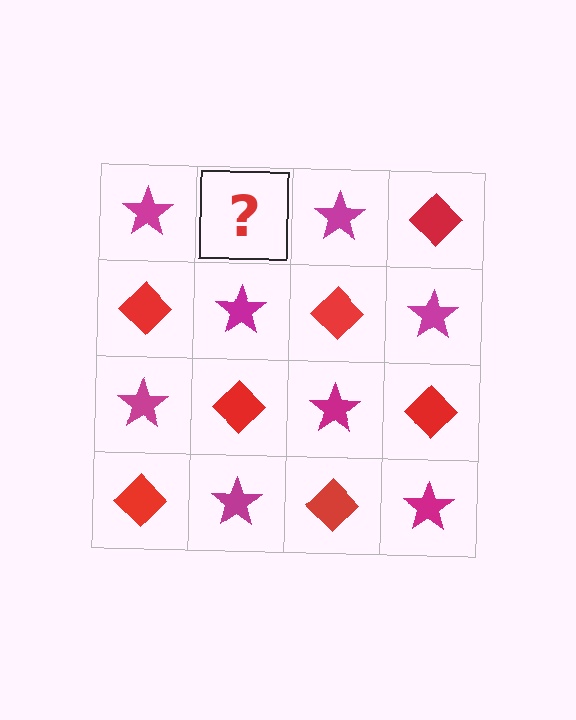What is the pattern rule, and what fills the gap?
The rule is that it alternates magenta star and red diamond in a checkerboard pattern. The gap should be filled with a red diamond.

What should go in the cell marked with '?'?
The missing cell should contain a red diamond.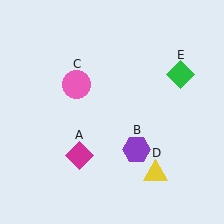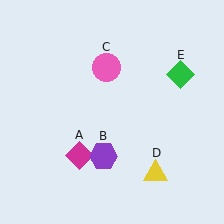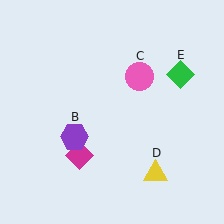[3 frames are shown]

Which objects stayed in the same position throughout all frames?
Magenta diamond (object A) and yellow triangle (object D) and green diamond (object E) remained stationary.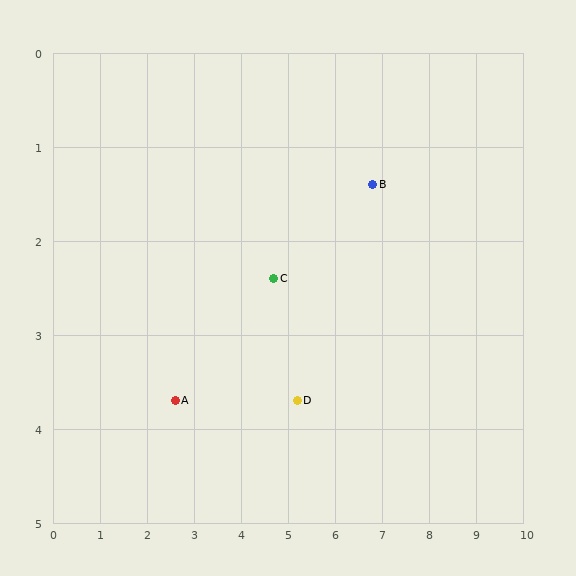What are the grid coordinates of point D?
Point D is at approximately (5.2, 3.7).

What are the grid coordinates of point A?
Point A is at approximately (2.6, 3.7).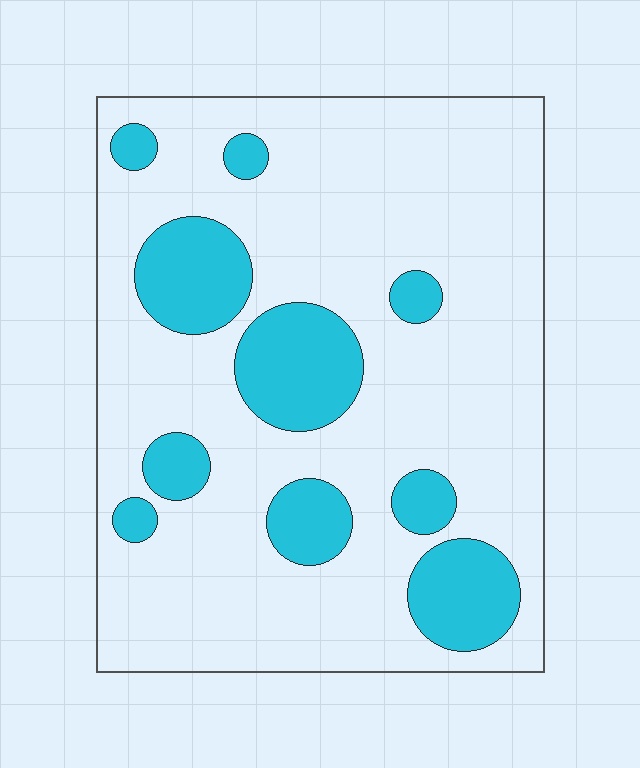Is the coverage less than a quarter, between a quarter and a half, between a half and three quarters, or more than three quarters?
Less than a quarter.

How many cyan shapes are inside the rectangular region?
10.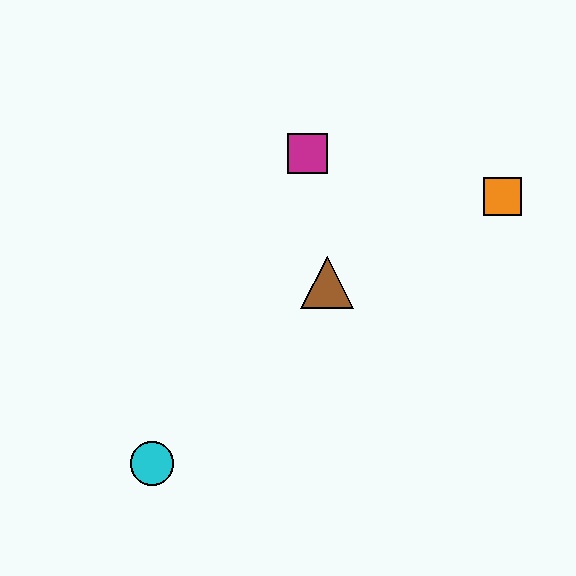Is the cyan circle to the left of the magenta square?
Yes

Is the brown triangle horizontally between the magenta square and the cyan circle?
No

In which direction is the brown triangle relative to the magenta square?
The brown triangle is below the magenta square.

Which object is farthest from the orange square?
The cyan circle is farthest from the orange square.